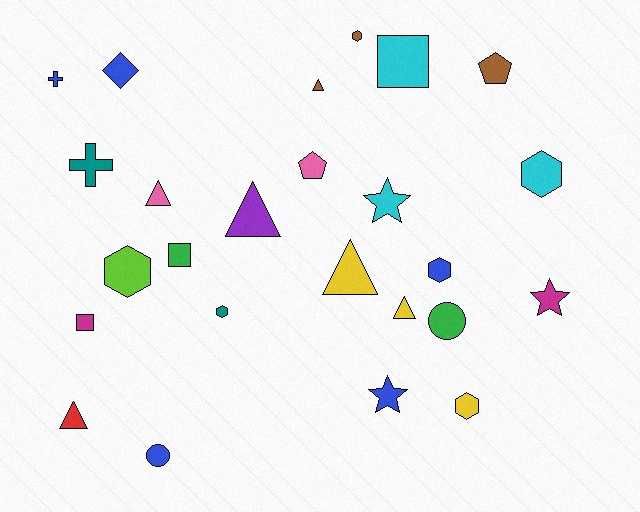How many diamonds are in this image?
There is 1 diamond.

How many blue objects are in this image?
There are 5 blue objects.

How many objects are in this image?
There are 25 objects.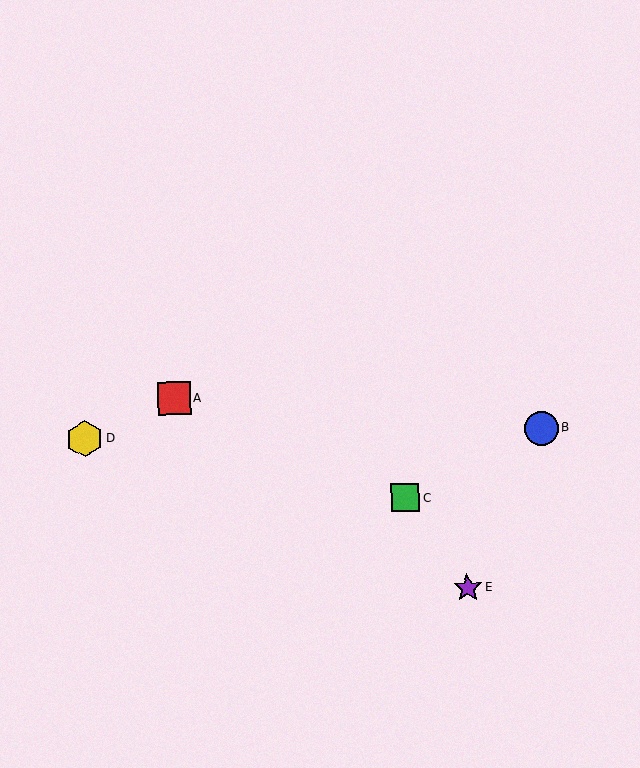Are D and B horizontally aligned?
Yes, both are at y≈439.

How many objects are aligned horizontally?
2 objects (B, D) are aligned horizontally.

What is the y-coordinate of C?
Object C is at y≈498.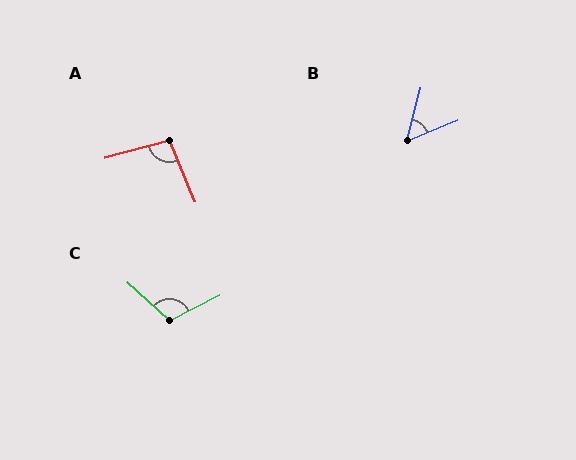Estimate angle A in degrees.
Approximately 97 degrees.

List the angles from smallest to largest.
B (53°), A (97°), C (111°).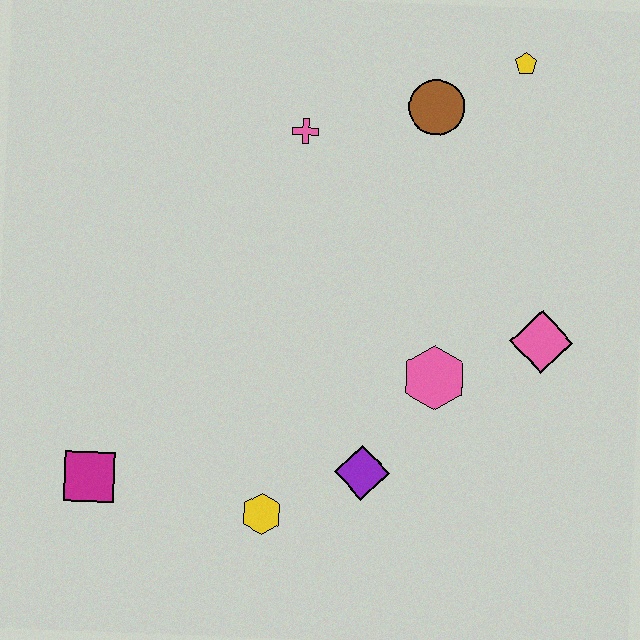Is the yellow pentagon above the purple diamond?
Yes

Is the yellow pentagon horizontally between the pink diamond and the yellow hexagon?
Yes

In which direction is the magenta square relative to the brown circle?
The magenta square is below the brown circle.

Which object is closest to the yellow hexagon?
The purple diamond is closest to the yellow hexagon.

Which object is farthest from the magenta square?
The yellow pentagon is farthest from the magenta square.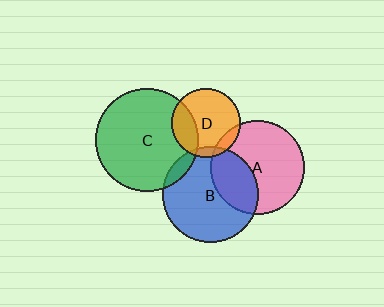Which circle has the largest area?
Circle C (green).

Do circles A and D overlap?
Yes.